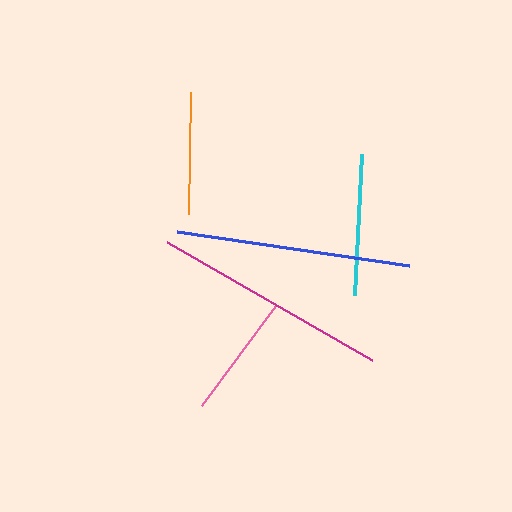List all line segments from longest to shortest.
From longest to shortest: magenta, blue, cyan, pink, orange.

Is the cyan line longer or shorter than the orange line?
The cyan line is longer than the orange line.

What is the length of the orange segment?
The orange segment is approximately 122 pixels long.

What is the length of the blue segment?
The blue segment is approximately 235 pixels long.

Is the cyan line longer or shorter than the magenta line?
The magenta line is longer than the cyan line.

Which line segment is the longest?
The magenta line is the longest at approximately 236 pixels.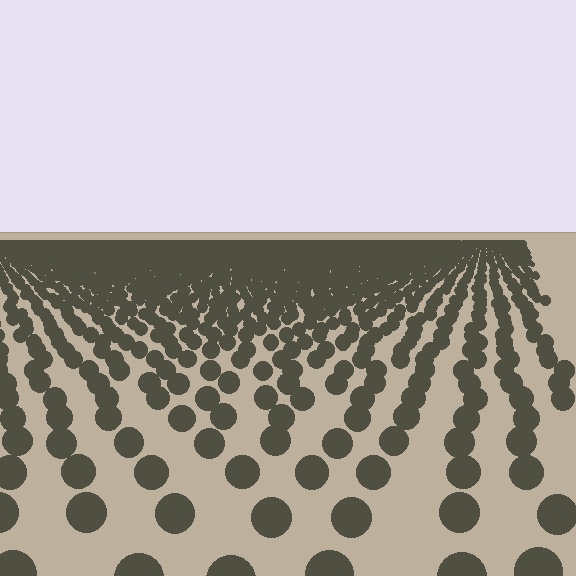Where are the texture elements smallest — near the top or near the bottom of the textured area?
Near the top.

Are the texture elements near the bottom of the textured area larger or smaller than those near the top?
Larger. Near the bottom, elements are closer to the viewer and appear at a bigger on-screen size.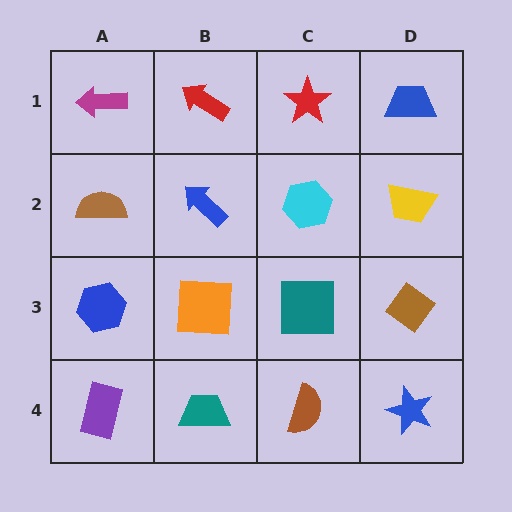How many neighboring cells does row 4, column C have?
3.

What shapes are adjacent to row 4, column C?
A teal square (row 3, column C), a teal trapezoid (row 4, column B), a blue star (row 4, column D).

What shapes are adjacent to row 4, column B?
An orange square (row 3, column B), a purple rectangle (row 4, column A), a brown semicircle (row 4, column C).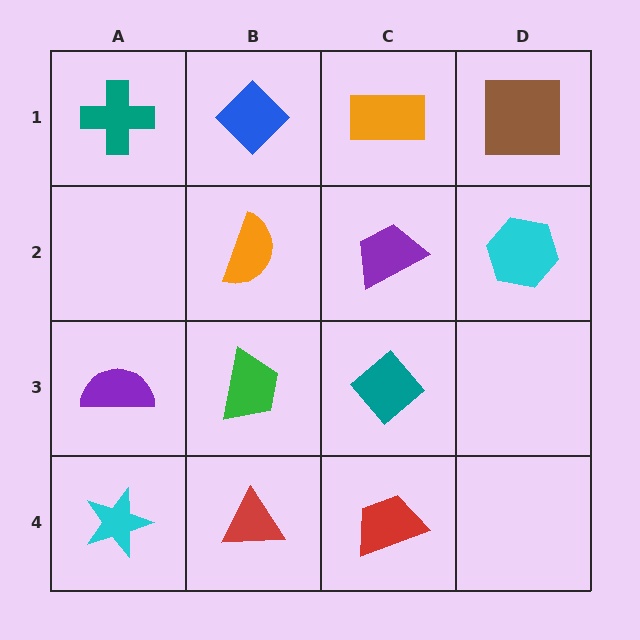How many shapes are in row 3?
3 shapes.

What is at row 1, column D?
A brown square.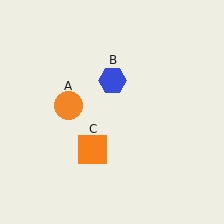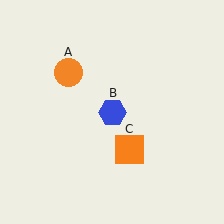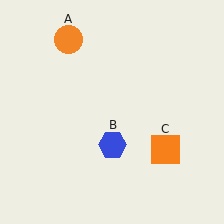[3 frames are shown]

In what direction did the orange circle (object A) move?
The orange circle (object A) moved up.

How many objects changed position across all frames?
3 objects changed position: orange circle (object A), blue hexagon (object B), orange square (object C).